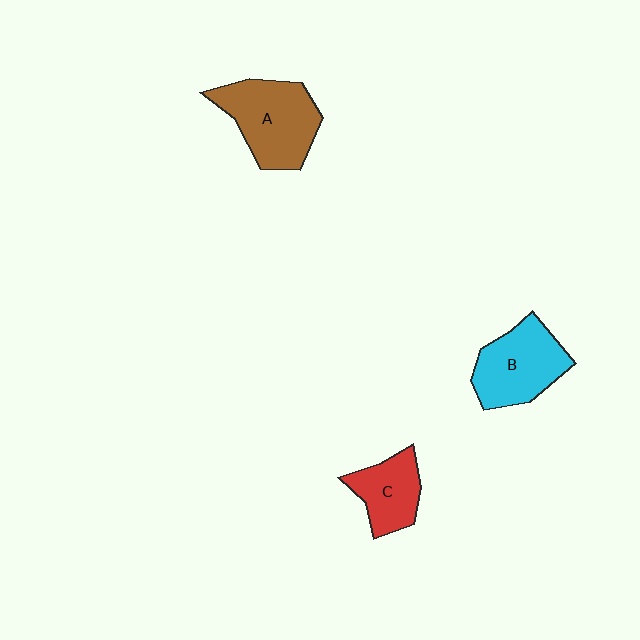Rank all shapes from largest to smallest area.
From largest to smallest: A (brown), B (cyan), C (red).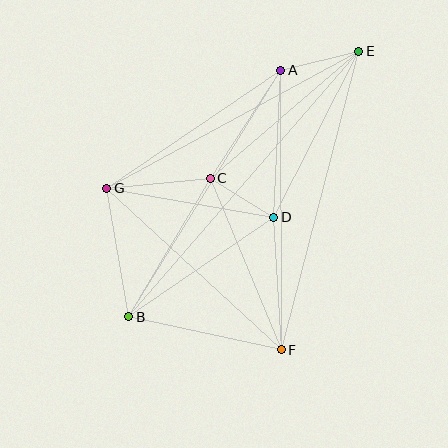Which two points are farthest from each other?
Points B and E are farthest from each other.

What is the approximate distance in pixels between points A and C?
The distance between A and C is approximately 129 pixels.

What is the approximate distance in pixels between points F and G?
The distance between F and G is approximately 238 pixels.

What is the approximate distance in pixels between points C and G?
The distance between C and G is approximately 104 pixels.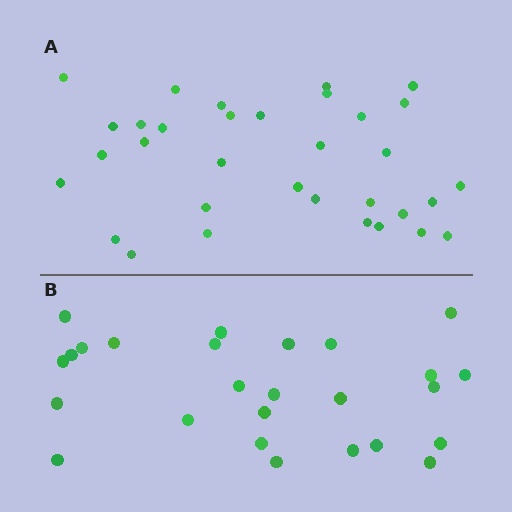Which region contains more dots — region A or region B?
Region A (the top region) has more dots.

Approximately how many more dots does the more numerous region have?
Region A has roughly 8 or so more dots than region B.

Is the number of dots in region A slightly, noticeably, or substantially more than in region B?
Region A has noticeably more, but not dramatically so. The ratio is roughly 1.3 to 1.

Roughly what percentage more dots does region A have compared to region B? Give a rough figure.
About 25% more.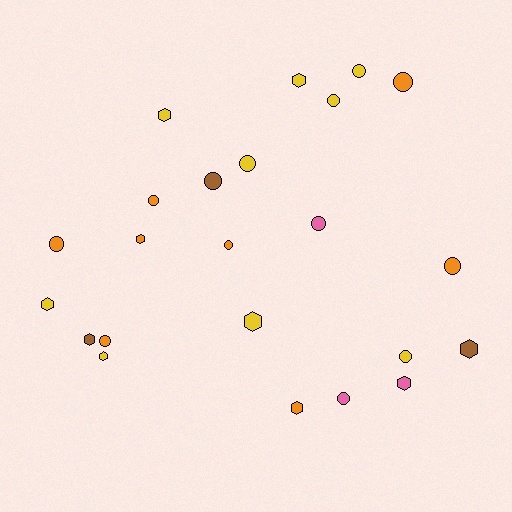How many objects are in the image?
There are 23 objects.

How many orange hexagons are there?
There are 2 orange hexagons.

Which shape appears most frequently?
Circle, with 13 objects.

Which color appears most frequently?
Yellow, with 9 objects.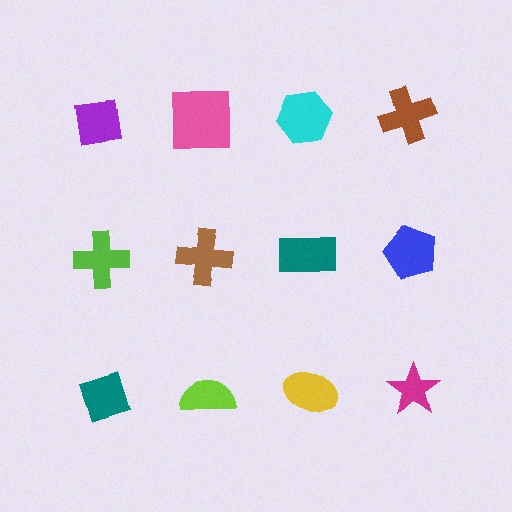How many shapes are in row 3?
4 shapes.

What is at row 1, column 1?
A purple square.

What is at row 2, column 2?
A brown cross.